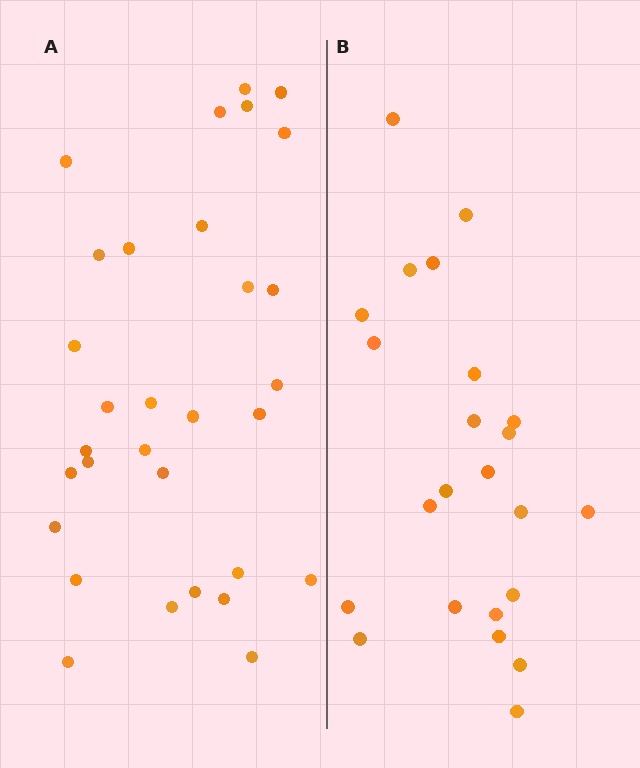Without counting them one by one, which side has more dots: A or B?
Region A (the left region) has more dots.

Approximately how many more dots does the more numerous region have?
Region A has roughly 8 or so more dots than region B.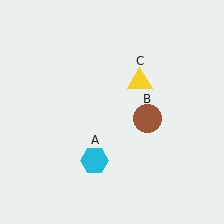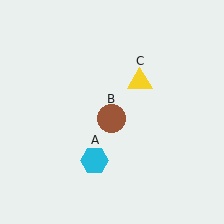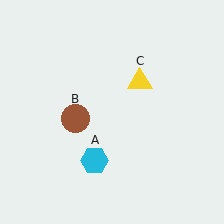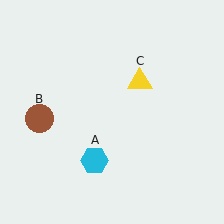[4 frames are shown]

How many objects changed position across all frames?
1 object changed position: brown circle (object B).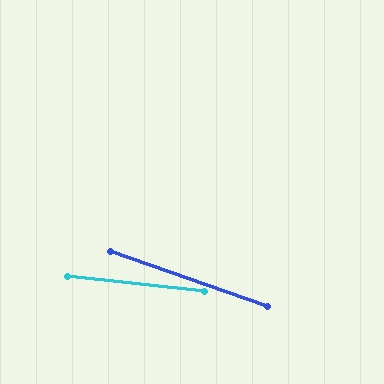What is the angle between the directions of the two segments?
Approximately 13 degrees.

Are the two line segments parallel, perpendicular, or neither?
Neither parallel nor perpendicular — they differ by about 13°.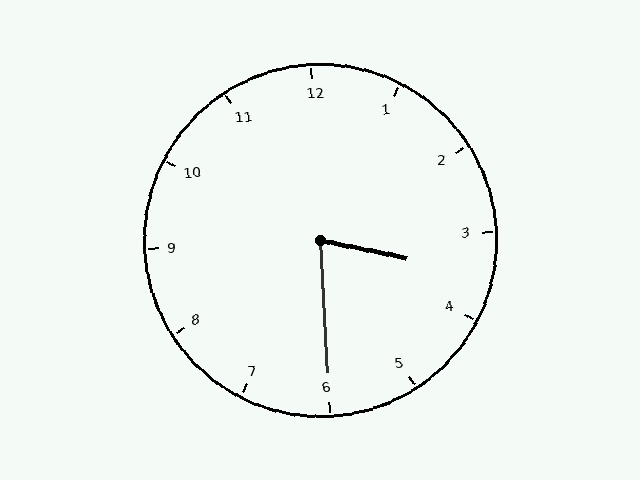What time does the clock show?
3:30.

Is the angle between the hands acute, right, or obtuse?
It is acute.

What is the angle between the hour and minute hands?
Approximately 75 degrees.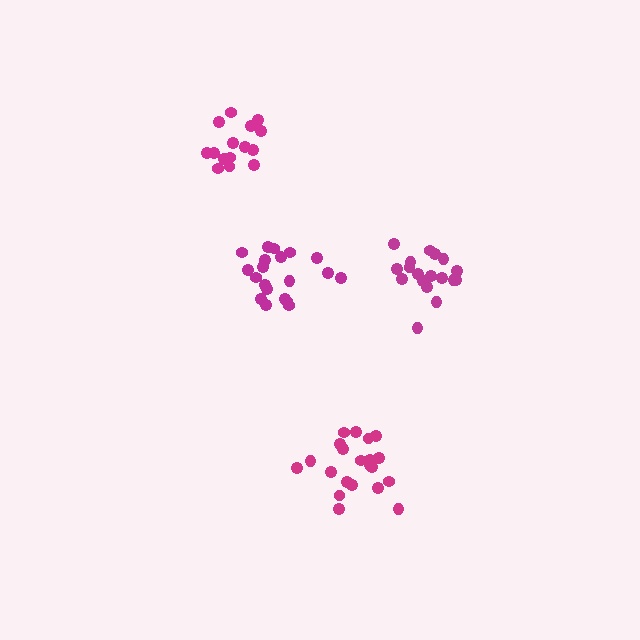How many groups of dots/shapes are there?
There are 4 groups.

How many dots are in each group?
Group 1: 21 dots, Group 2: 18 dots, Group 3: 15 dots, Group 4: 20 dots (74 total).